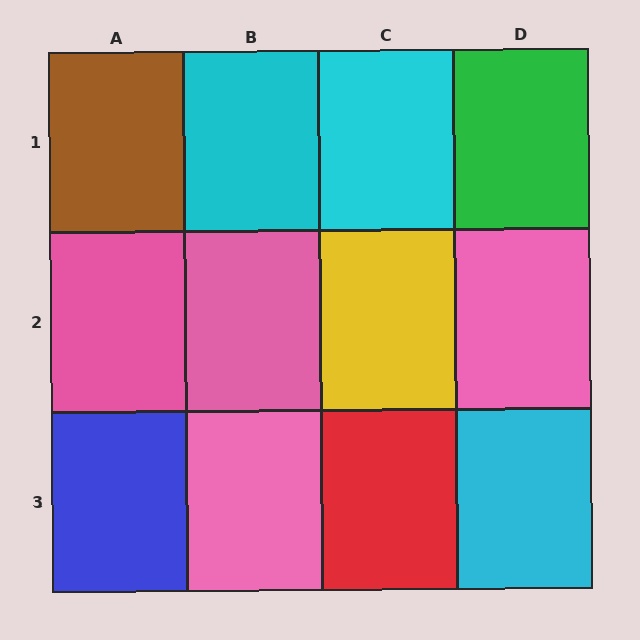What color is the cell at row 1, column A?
Brown.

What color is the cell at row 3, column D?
Cyan.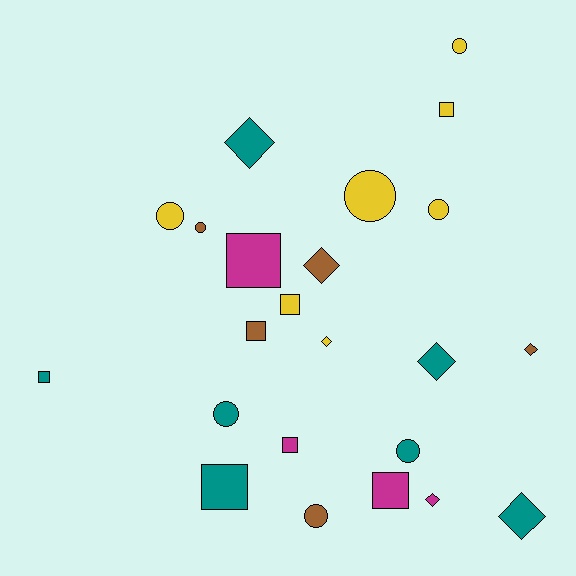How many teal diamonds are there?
There are 3 teal diamonds.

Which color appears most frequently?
Yellow, with 7 objects.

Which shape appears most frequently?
Circle, with 8 objects.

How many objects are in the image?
There are 23 objects.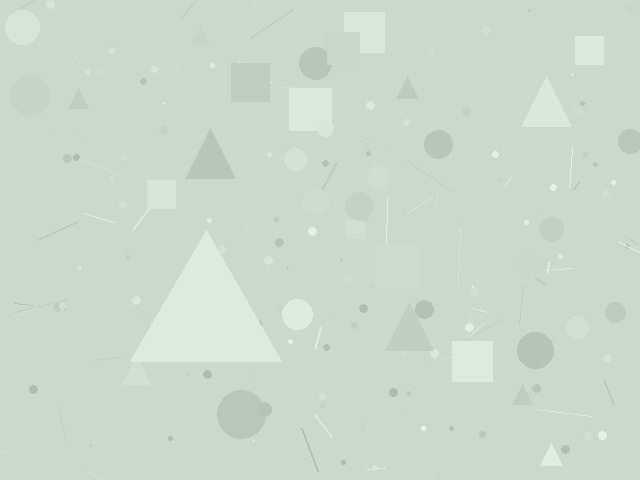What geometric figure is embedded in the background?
A triangle is embedded in the background.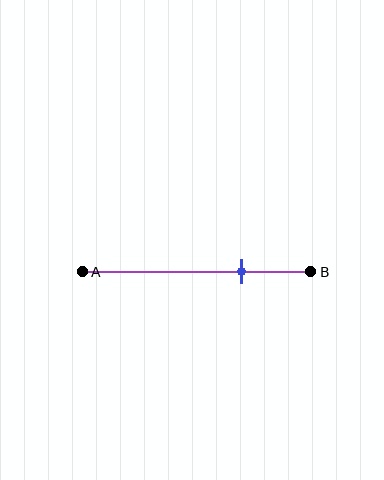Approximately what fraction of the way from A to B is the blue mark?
The blue mark is approximately 70% of the way from A to B.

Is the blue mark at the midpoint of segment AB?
No, the mark is at about 70% from A, not at the 50% midpoint.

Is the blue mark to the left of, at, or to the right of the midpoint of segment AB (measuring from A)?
The blue mark is to the right of the midpoint of segment AB.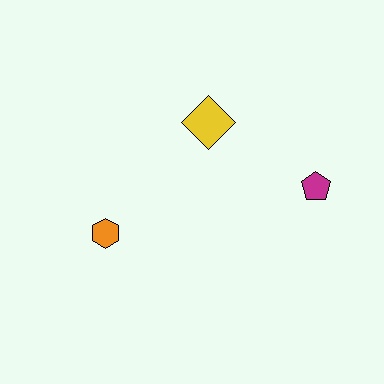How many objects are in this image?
There are 3 objects.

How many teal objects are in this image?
There are no teal objects.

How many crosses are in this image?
There are no crosses.